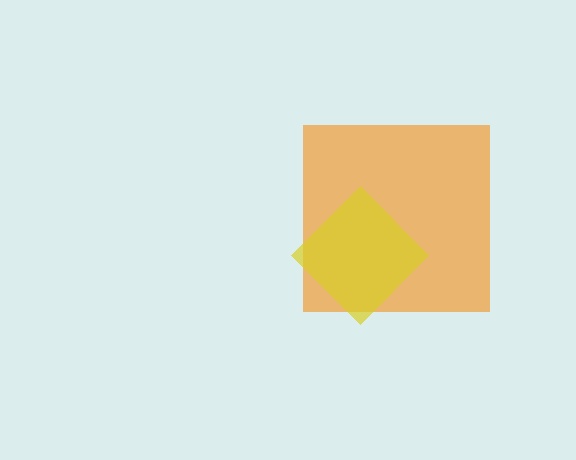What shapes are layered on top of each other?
The layered shapes are: an orange square, a yellow diamond.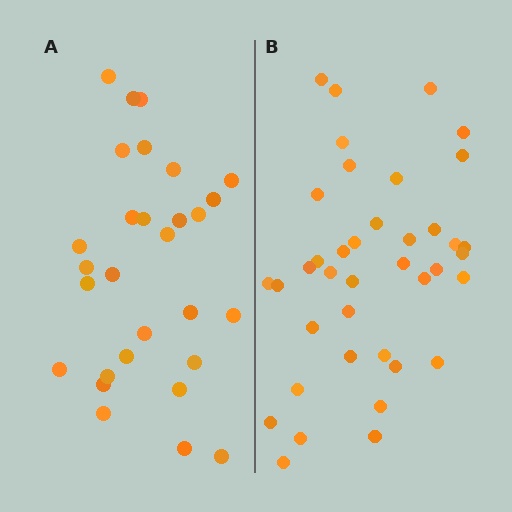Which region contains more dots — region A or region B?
Region B (the right region) has more dots.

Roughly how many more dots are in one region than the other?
Region B has roughly 10 or so more dots than region A.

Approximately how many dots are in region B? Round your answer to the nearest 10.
About 40 dots. (The exact count is 39, which rounds to 40.)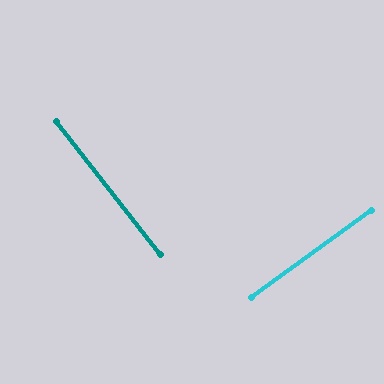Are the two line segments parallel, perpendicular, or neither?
Perpendicular — they meet at approximately 88°.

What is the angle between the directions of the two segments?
Approximately 88 degrees.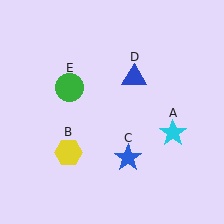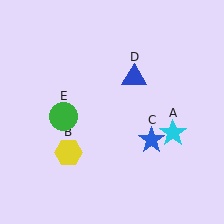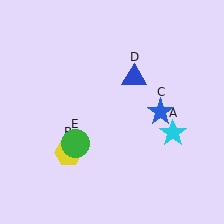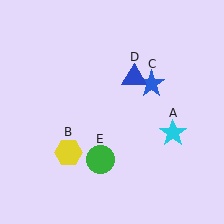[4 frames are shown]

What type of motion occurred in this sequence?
The blue star (object C), green circle (object E) rotated counterclockwise around the center of the scene.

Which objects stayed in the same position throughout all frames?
Cyan star (object A) and yellow hexagon (object B) and blue triangle (object D) remained stationary.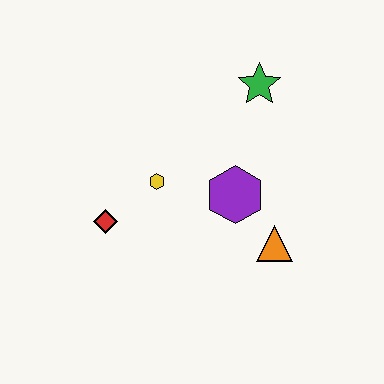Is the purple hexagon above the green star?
No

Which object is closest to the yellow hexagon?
The red diamond is closest to the yellow hexagon.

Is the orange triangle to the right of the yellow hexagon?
Yes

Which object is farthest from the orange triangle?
The red diamond is farthest from the orange triangle.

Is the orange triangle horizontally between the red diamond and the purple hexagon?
No